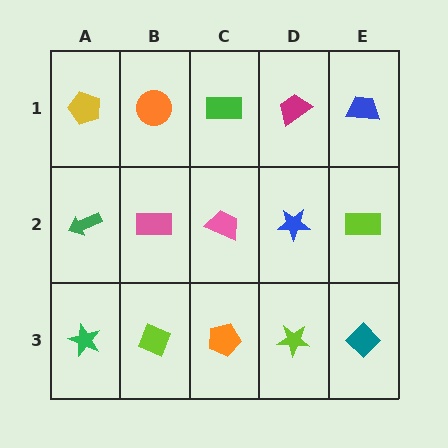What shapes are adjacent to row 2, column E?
A blue trapezoid (row 1, column E), a teal diamond (row 3, column E), a blue star (row 2, column D).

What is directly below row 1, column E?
A lime rectangle.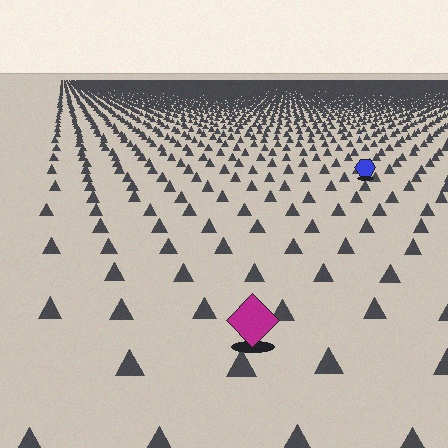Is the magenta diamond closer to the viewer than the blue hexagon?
Yes. The magenta diamond is closer — you can tell from the texture gradient: the ground texture is coarser near it.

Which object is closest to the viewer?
The magenta diamond is closest. The texture marks near it are larger and more spread out.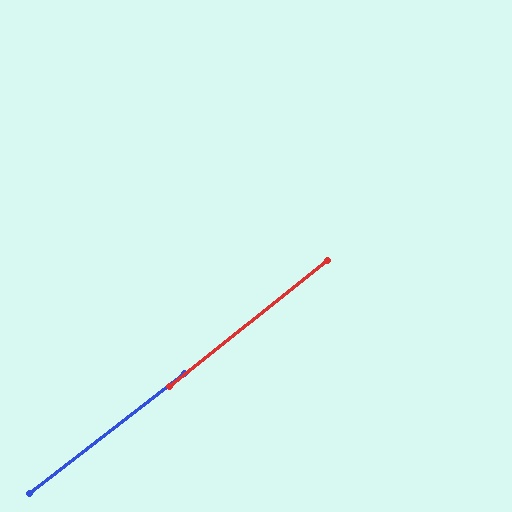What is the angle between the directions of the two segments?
Approximately 1 degree.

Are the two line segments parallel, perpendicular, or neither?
Parallel — their directions differ by only 1.0°.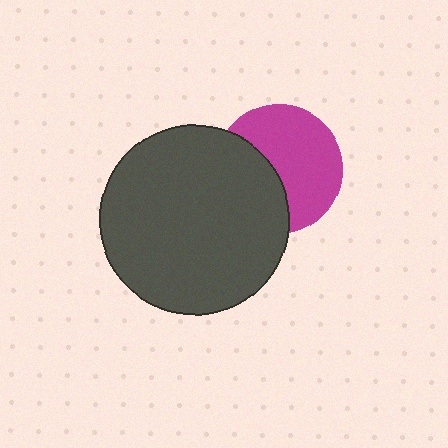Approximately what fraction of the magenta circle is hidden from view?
Roughly 40% of the magenta circle is hidden behind the dark gray circle.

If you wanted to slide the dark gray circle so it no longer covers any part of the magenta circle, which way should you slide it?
Slide it left — that is the most direct way to separate the two shapes.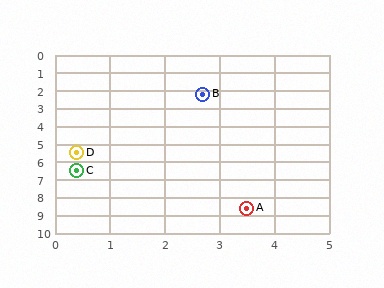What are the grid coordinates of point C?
Point C is at approximately (0.4, 6.5).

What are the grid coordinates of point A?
Point A is at approximately (3.5, 8.6).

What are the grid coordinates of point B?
Point B is at approximately (2.7, 2.2).